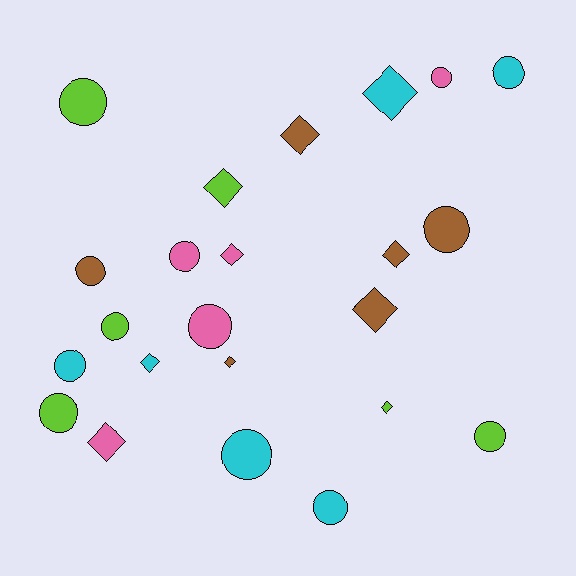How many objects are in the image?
There are 23 objects.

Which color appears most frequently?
Brown, with 6 objects.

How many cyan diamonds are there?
There are 2 cyan diamonds.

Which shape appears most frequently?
Circle, with 13 objects.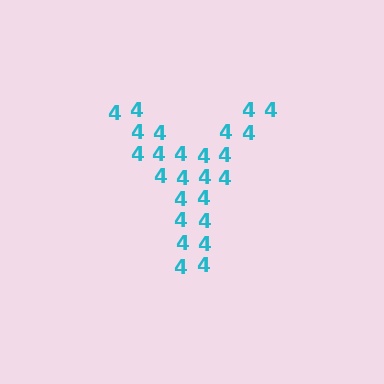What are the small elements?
The small elements are digit 4's.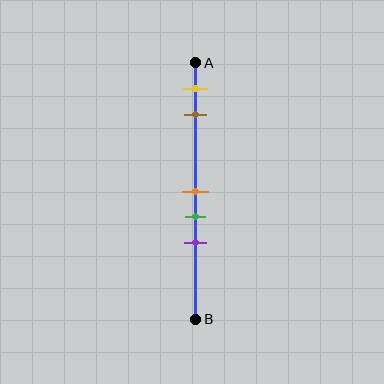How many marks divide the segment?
There are 5 marks dividing the segment.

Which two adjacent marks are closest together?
The orange and green marks are the closest adjacent pair.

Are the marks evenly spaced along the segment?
No, the marks are not evenly spaced.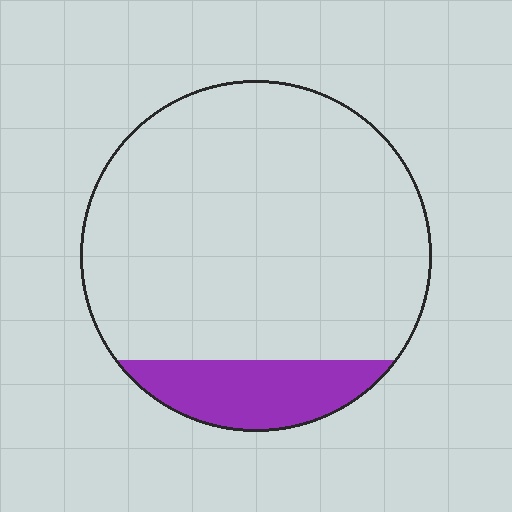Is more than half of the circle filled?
No.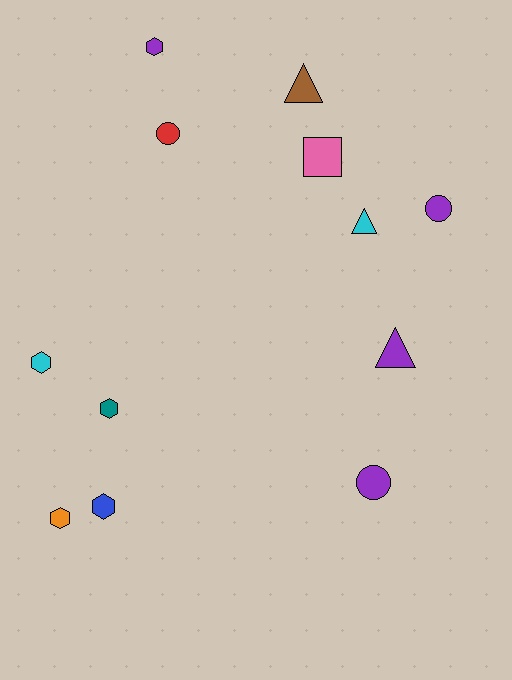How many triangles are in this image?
There are 3 triangles.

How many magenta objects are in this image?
There are no magenta objects.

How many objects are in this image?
There are 12 objects.